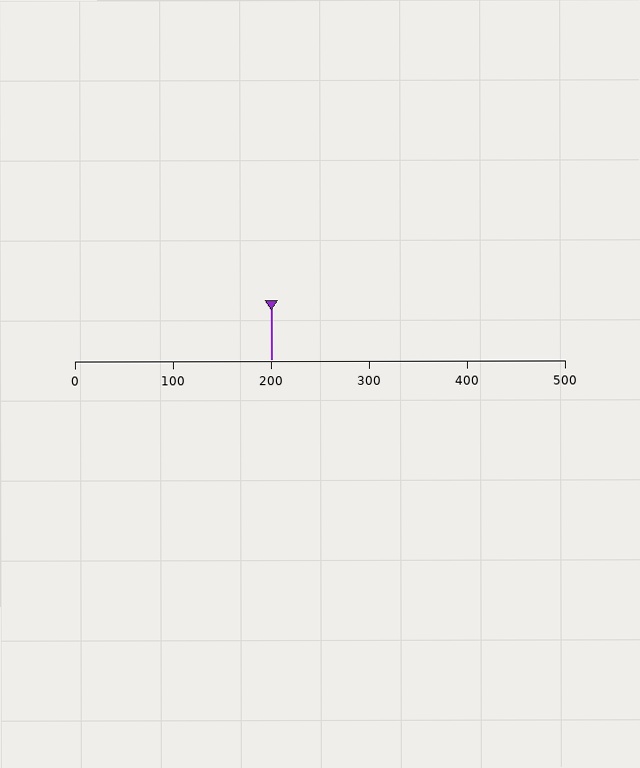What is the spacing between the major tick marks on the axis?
The major ticks are spaced 100 apart.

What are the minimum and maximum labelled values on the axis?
The axis runs from 0 to 500.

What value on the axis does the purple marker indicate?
The marker indicates approximately 200.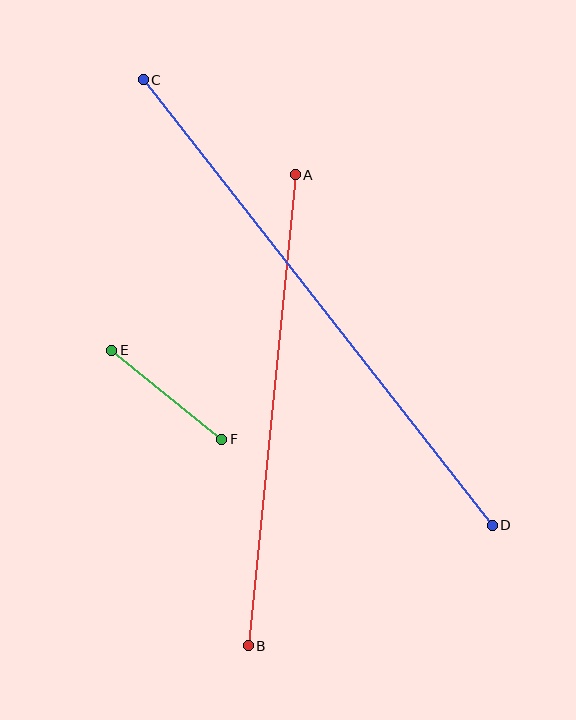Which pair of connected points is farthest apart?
Points C and D are farthest apart.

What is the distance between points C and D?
The distance is approximately 566 pixels.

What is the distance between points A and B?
The distance is approximately 473 pixels.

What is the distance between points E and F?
The distance is approximately 142 pixels.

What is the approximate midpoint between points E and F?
The midpoint is at approximately (167, 395) pixels.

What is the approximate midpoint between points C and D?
The midpoint is at approximately (318, 302) pixels.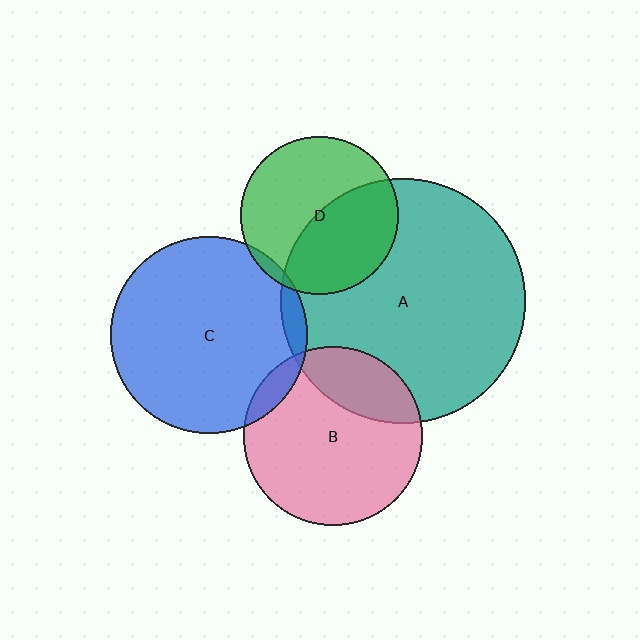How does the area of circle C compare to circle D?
Approximately 1.6 times.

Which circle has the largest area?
Circle A (teal).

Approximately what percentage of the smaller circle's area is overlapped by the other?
Approximately 5%.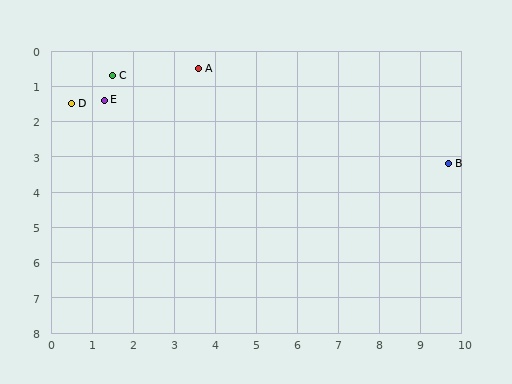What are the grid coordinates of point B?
Point B is at approximately (9.7, 3.2).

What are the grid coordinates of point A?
Point A is at approximately (3.6, 0.5).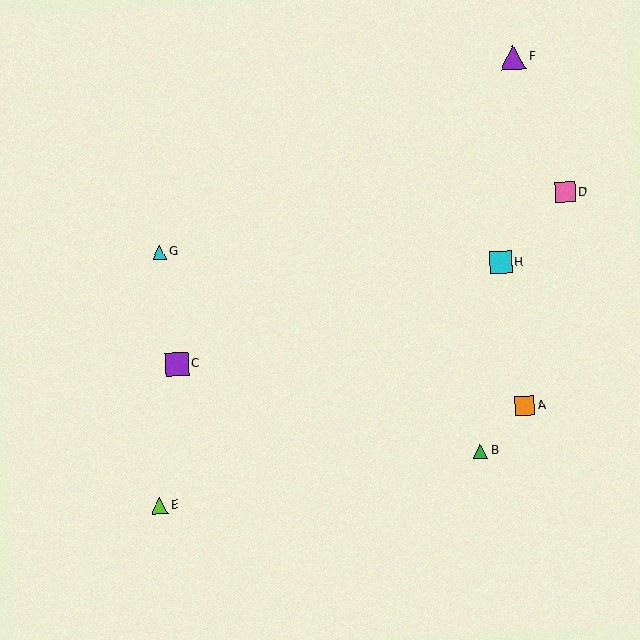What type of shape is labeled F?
Shape F is a purple triangle.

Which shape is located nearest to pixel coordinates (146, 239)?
The cyan triangle (labeled G) at (159, 252) is nearest to that location.